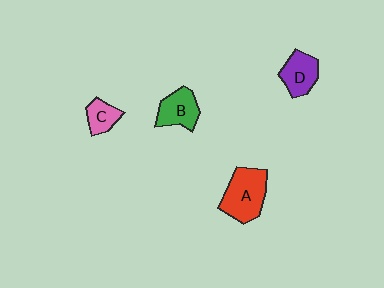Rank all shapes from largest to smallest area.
From largest to smallest: A (red), B (green), D (purple), C (pink).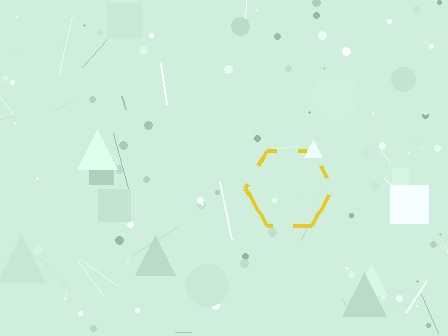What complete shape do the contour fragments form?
The contour fragments form a hexagon.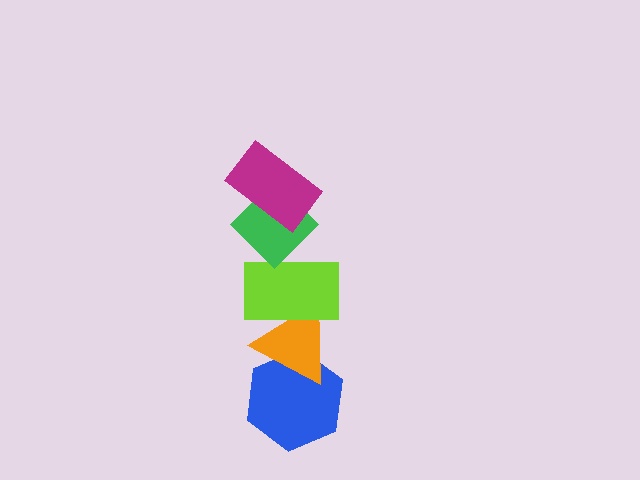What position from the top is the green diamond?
The green diamond is 2nd from the top.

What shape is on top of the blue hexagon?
The orange triangle is on top of the blue hexagon.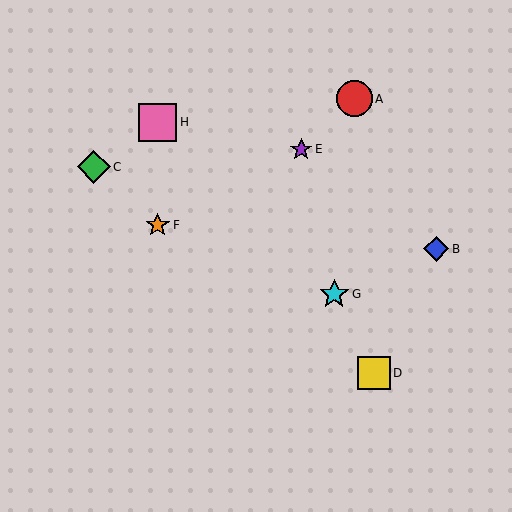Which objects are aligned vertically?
Objects F, H are aligned vertically.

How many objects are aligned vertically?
2 objects (F, H) are aligned vertically.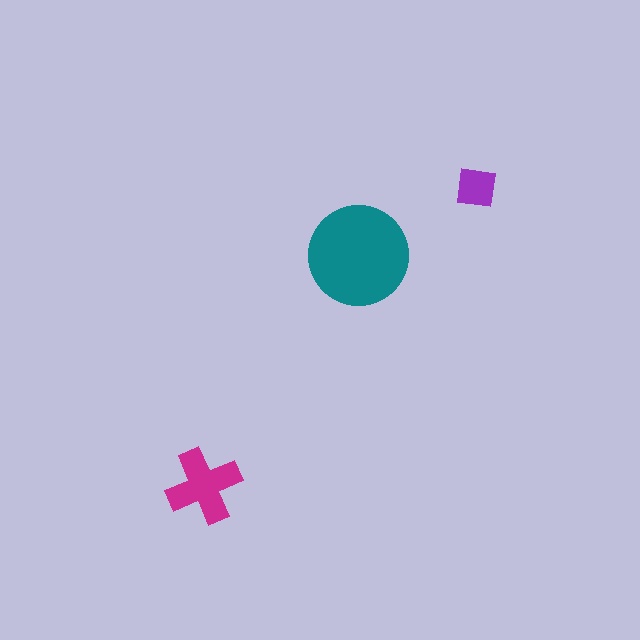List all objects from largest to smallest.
The teal circle, the magenta cross, the purple square.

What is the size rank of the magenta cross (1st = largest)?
2nd.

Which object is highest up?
The purple square is topmost.